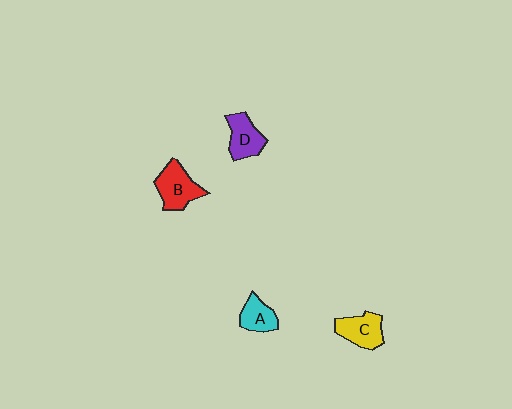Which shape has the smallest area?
Shape A (cyan).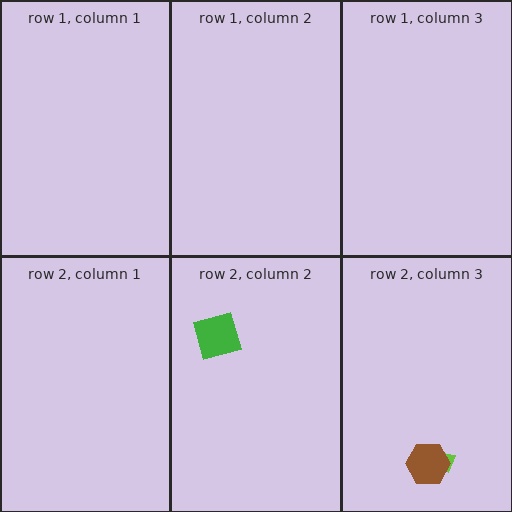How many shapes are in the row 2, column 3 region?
2.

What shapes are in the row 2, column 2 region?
The green diamond.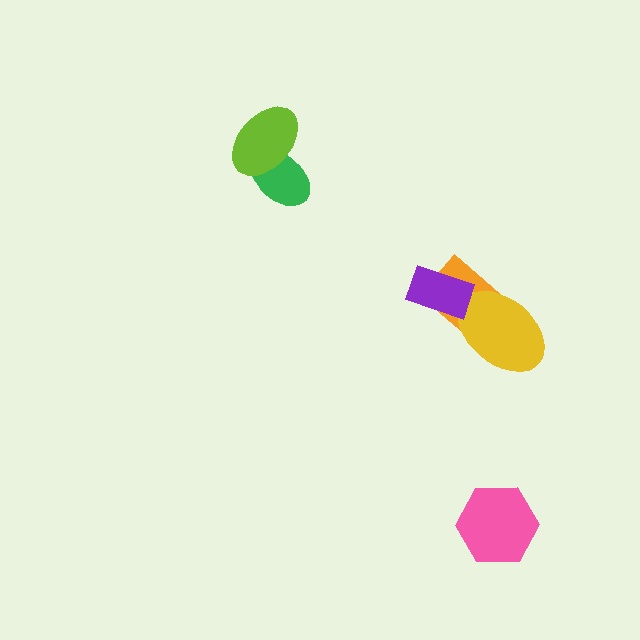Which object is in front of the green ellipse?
The lime ellipse is in front of the green ellipse.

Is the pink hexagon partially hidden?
No, no other shape covers it.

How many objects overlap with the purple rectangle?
1 object overlaps with the purple rectangle.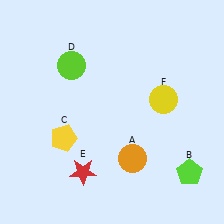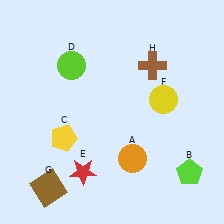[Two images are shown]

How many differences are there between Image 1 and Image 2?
There are 2 differences between the two images.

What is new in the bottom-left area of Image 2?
A brown square (G) was added in the bottom-left area of Image 2.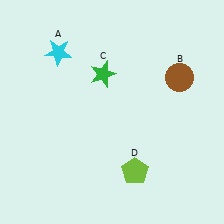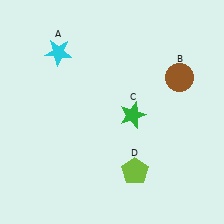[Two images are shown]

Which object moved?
The green star (C) moved down.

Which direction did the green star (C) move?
The green star (C) moved down.